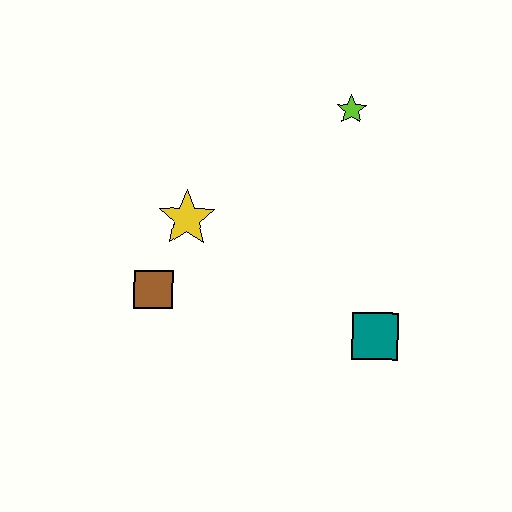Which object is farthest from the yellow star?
The teal square is farthest from the yellow star.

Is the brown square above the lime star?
No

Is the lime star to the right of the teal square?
No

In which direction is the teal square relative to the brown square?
The teal square is to the right of the brown square.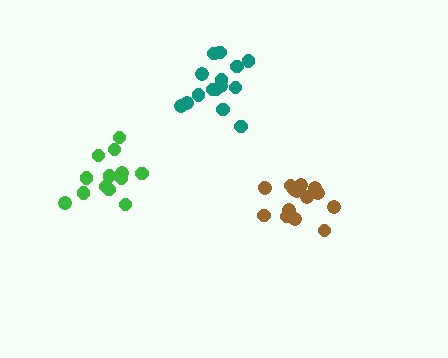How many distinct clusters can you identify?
There are 3 distinct clusters.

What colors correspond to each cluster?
The clusters are colored: brown, green, teal.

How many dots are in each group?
Group 1: 15 dots, Group 2: 13 dots, Group 3: 15 dots (43 total).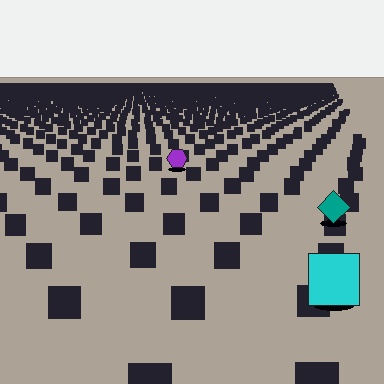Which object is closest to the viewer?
The cyan square is closest. The texture marks near it are larger and more spread out.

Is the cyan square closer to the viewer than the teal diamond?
Yes. The cyan square is closer — you can tell from the texture gradient: the ground texture is coarser near it.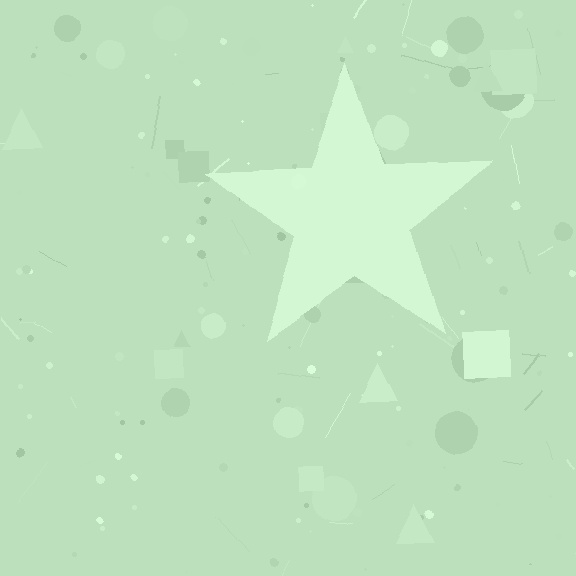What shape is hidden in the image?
A star is hidden in the image.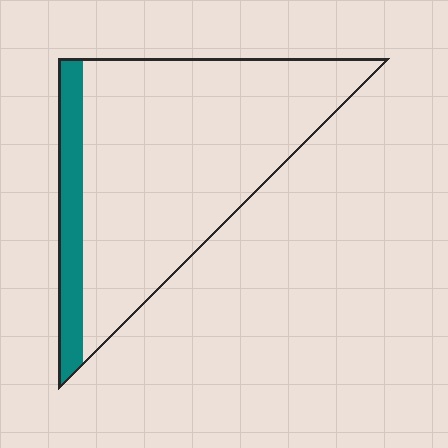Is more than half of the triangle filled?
No.